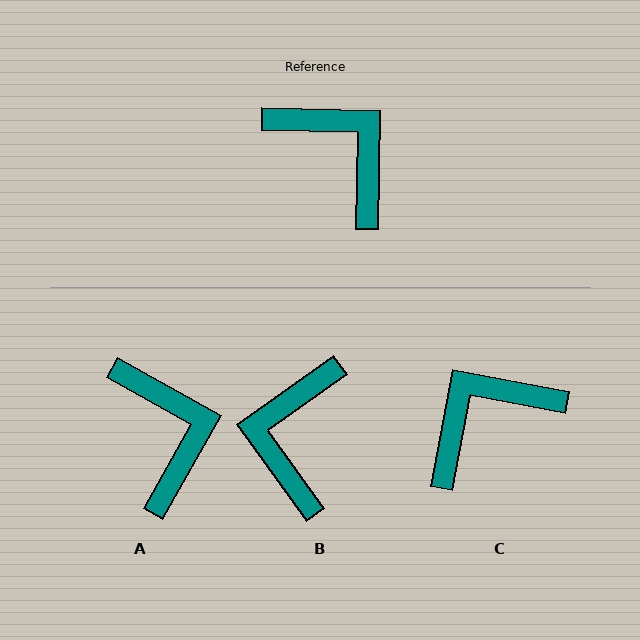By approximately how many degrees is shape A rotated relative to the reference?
Approximately 28 degrees clockwise.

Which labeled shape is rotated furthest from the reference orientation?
B, about 127 degrees away.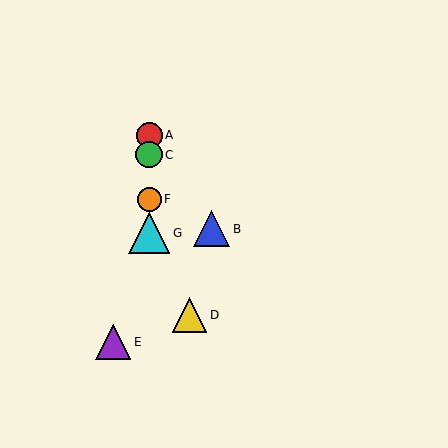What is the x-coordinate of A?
Object A is at x≈149.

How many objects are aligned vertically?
4 objects (A, C, F, G) are aligned vertically.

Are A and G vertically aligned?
Yes, both are at x≈149.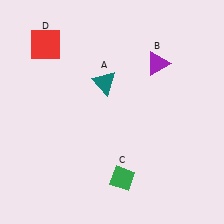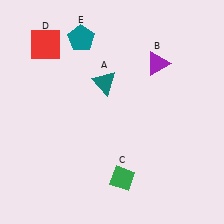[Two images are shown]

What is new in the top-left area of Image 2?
A teal pentagon (E) was added in the top-left area of Image 2.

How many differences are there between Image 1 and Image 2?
There is 1 difference between the two images.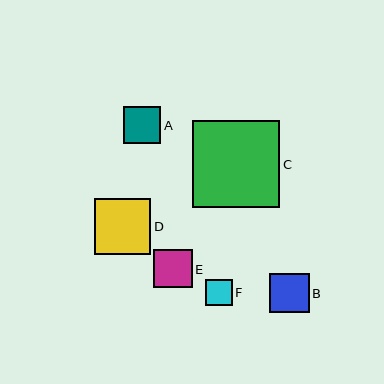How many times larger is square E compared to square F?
Square E is approximately 1.4 times the size of square F.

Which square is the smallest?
Square F is the smallest with a size of approximately 27 pixels.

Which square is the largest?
Square C is the largest with a size of approximately 87 pixels.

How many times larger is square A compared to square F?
Square A is approximately 1.4 times the size of square F.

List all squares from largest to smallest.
From largest to smallest: C, D, B, E, A, F.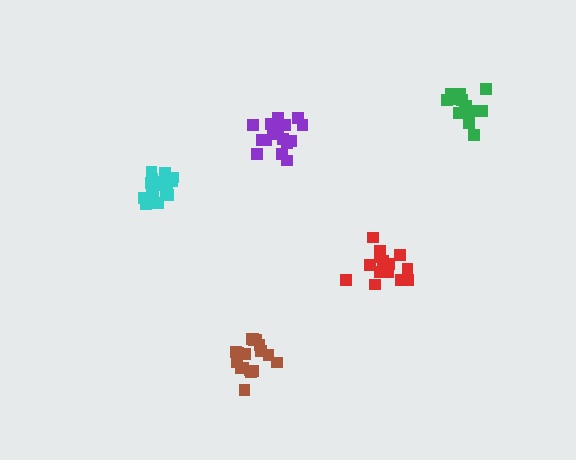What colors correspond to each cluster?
The clusters are colored: green, red, purple, cyan, brown.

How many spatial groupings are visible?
There are 5 spatial groupings.